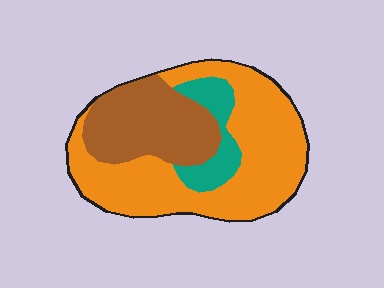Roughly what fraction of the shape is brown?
Brown takes up between a sixth and a third of the shape.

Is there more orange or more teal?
Orange.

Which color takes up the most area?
Orange, at roughly 60%.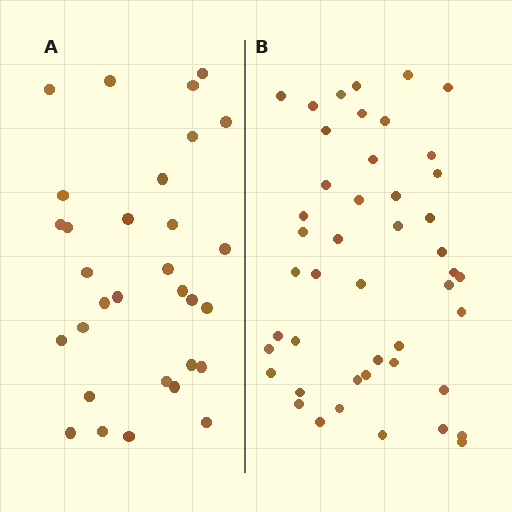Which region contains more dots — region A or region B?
Region B (the right region) has more dots.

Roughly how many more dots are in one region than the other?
Region B has approximately 15 more dots than region A.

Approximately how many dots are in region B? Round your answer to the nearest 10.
About 50 dots. (The exact count is 46, which rounds to 50.)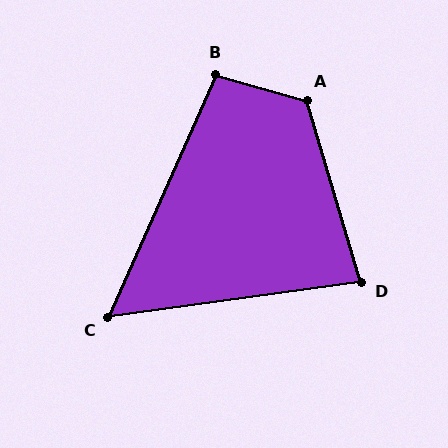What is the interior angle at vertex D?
Approximately 81 degrees (acute).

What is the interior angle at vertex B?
Approximately 99 degrees (obtuse).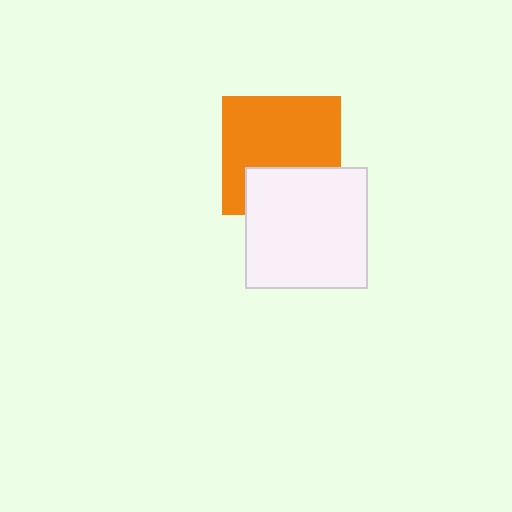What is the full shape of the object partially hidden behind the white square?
The partially hidden object is an orange square.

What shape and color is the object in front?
The object in front is a white square.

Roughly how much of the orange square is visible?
Most of it is visible (roughly 68%).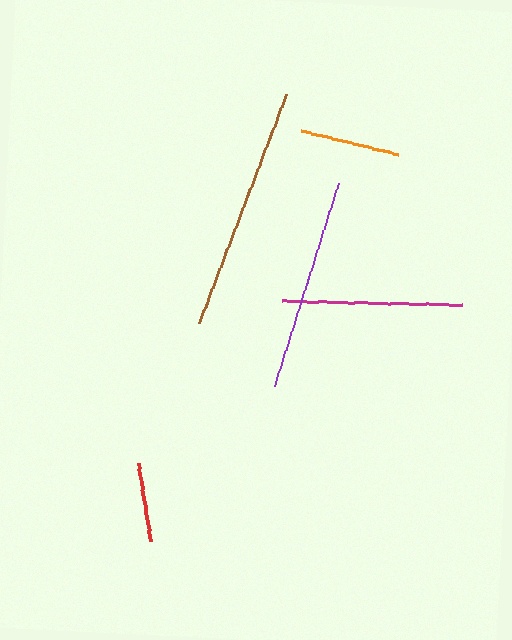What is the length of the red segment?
The red segment is approximately 78 pixels long.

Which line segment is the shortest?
The red line is the shortest at approximately 78 pixels.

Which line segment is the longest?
The brown line is the longest at approximately 245 pixels.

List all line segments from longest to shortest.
From longest to shortest: brown, purple, magenta, orange, red.